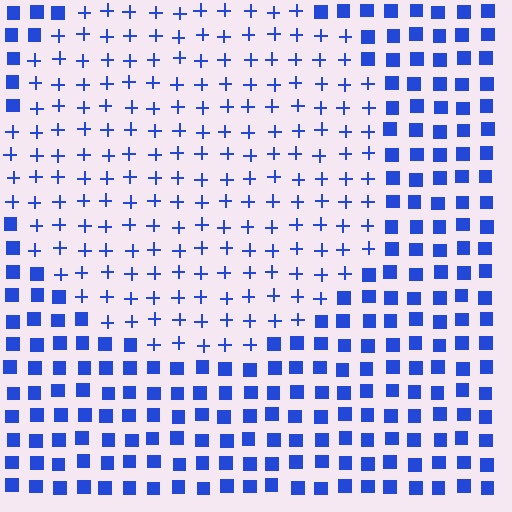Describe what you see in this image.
The image is filled with small blue elements arranged in a uniform grid. A circle-shaped region contains plus signs, while the surrounding area contains squares. The boundary is defined purely by the change in element shape.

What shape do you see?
I see a circle.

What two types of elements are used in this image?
The image uses plus signs inside the circle region and squares outside it.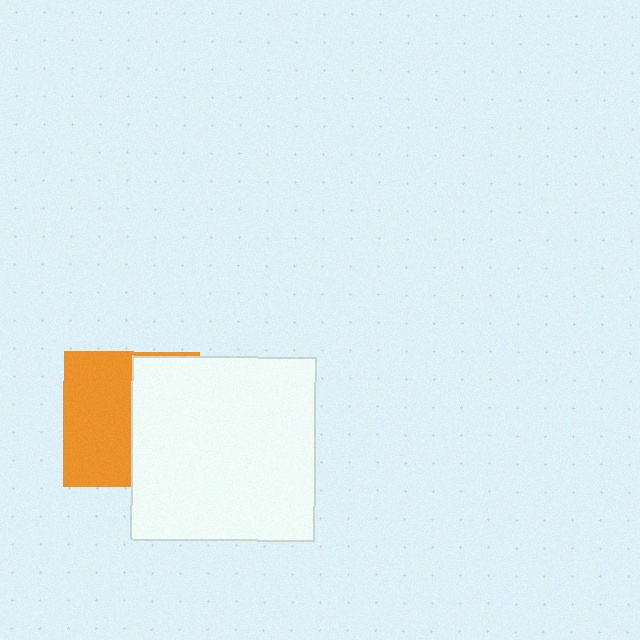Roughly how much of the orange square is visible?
About half of it is visible (roughly 51%).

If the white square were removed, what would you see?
You would see the complete orange square.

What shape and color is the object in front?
The object in front is a white square.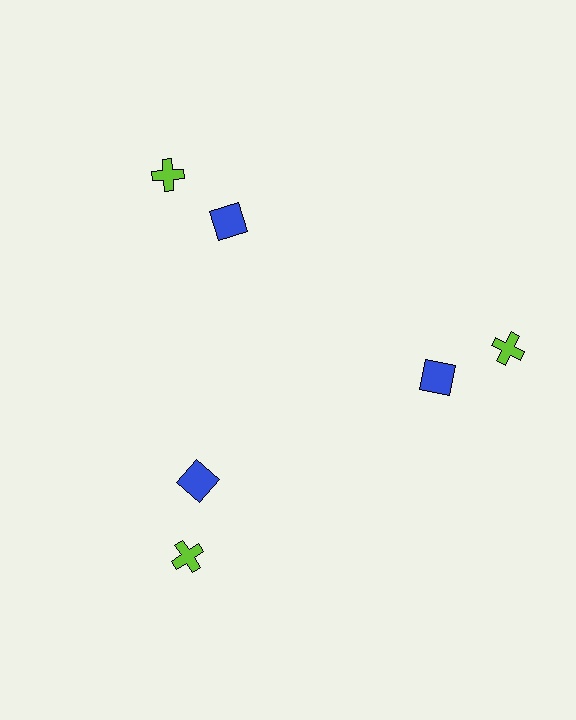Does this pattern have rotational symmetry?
Yes, this pattern has 3-fold rotational symmetry. It looks the same after rotating 120 degrees around the center.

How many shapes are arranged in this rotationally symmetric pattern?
There are 6 shapes, arranged in 3 groups of 2.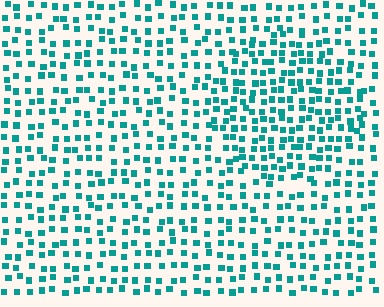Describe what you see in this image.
The image contains small teal elements arranged at two different densities. A circle-shaped region is visible where the elements are more densely packed than the surrounding area.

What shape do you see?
I see a circle.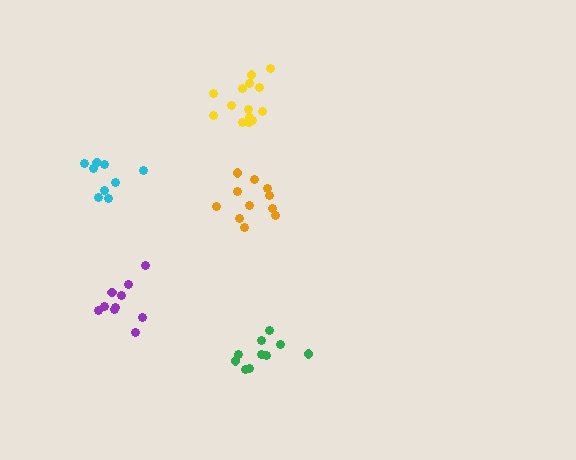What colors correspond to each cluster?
The clusters are colored: cyan, orange, yellow, green, purple.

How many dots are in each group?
Group 1: 9 dots, Group 2: 11 dots, Group 3: 14 dots, Group 4: 10 dots, Group 5: 10 dots (54 total).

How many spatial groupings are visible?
There are 5 spatial groupings.